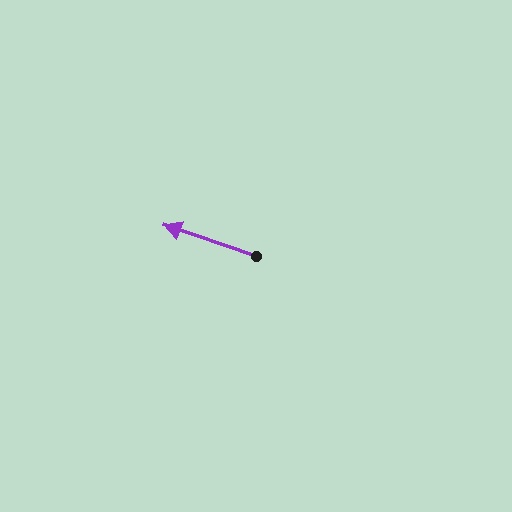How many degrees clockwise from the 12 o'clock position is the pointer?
Approximately 289 degrees.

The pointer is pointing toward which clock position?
Roughly 10 o'clock.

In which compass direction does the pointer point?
West.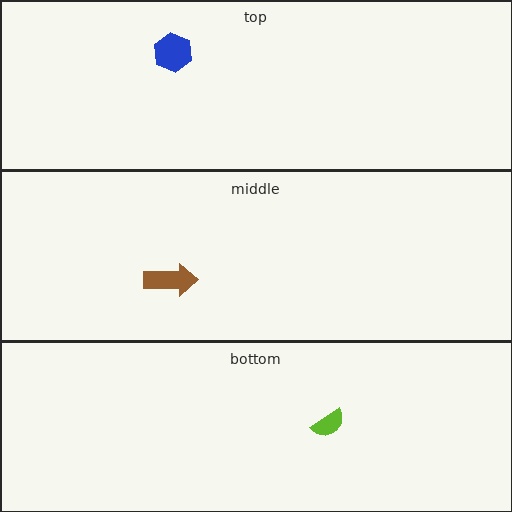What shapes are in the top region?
The blue hexagon.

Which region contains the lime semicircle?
The bottom region.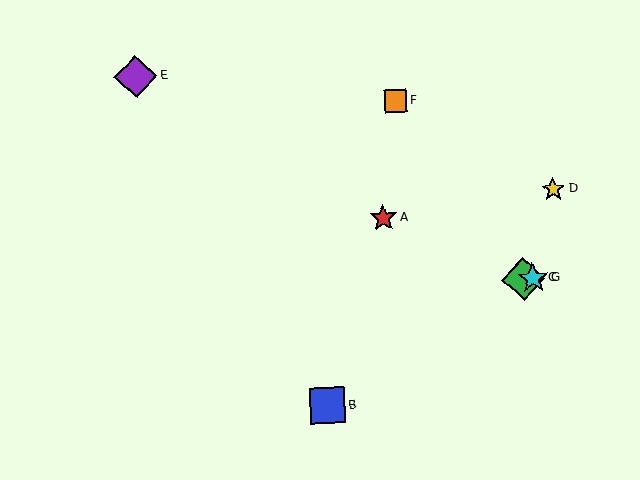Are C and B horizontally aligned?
No, C is at y≈279 and B is at y≈406.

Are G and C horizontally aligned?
Yes, both are at y≈278.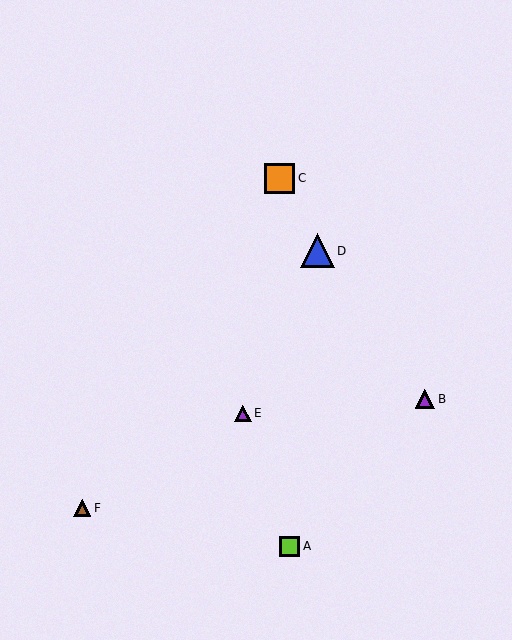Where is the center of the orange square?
The center of the orange square is at (280, 178).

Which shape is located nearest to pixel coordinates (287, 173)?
The orange square (labeled C) at (280, 178) is nearest to that location.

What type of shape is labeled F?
Shape F is a brown triangle.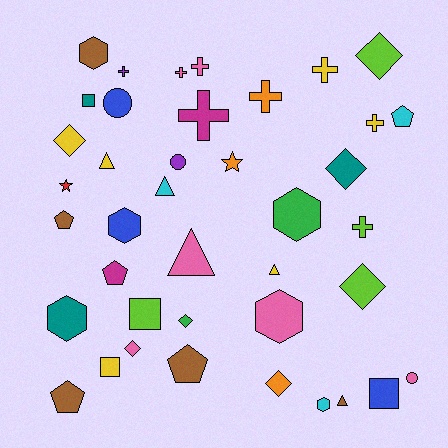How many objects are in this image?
There are 40 objects.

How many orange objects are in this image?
There are 3 orange objects.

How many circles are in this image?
There are 3 circles.